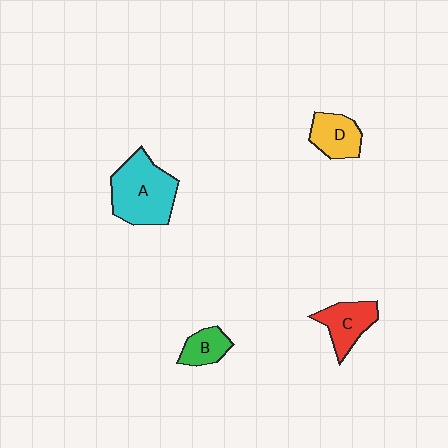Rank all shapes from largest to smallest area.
From largest to smallest: A (cyan), C (red), D (yellow), B (green).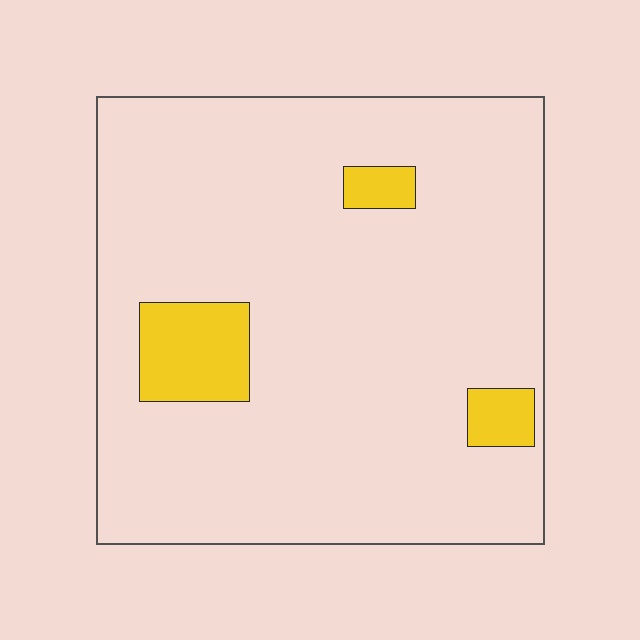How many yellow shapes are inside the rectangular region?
3.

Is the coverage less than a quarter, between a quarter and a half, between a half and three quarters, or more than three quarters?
Less than a quarter.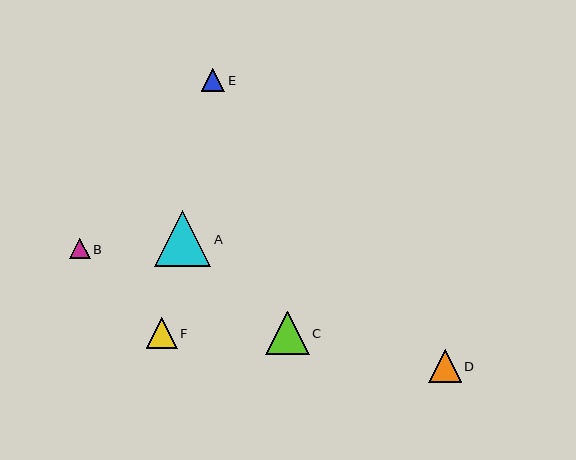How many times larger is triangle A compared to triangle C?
Triangle A is approximately 1.3 times the size of triangle C.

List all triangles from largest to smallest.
From largest to smallest: A, C, D, F, E, B.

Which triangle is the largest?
Triangle A is the largest with a size of approximately 56 pixels.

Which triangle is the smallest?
Triangle B is the smallest with a size of approximately 20 pixels.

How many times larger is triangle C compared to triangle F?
Triangle C is approximately 1.4 times the size of triangle F.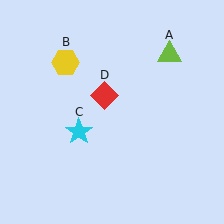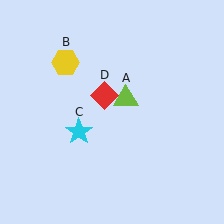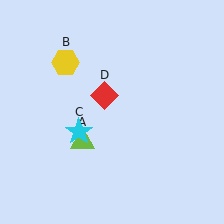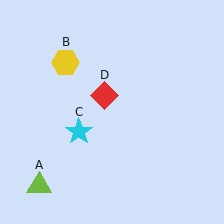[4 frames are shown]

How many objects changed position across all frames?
1 object changed position: lime triangle (object A).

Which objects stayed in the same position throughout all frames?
Yellow hexagon (object B) and cyan star (object C) and red diamond (object D) remained stationary.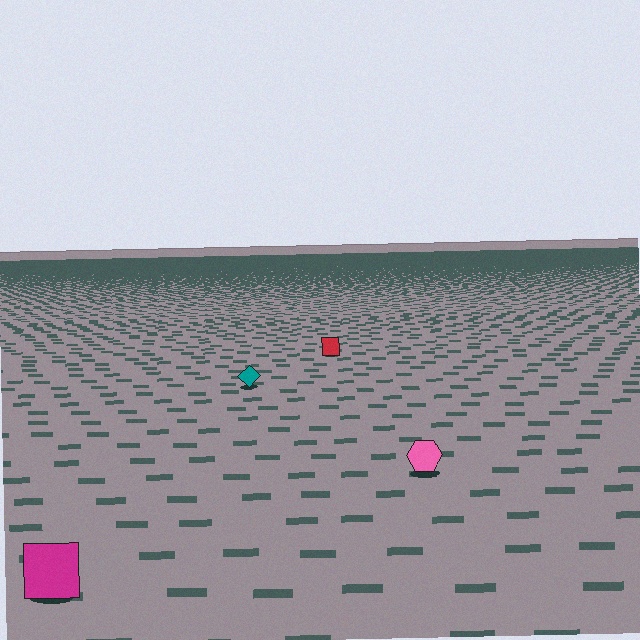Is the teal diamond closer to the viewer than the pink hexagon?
No. The pink hexagon is closer — you can tell from the texture gradient: the ground texture is coarser near it.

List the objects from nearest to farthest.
From nearest to farthest: the magenta square, the pink hexagon, the teal diamond, the red square.